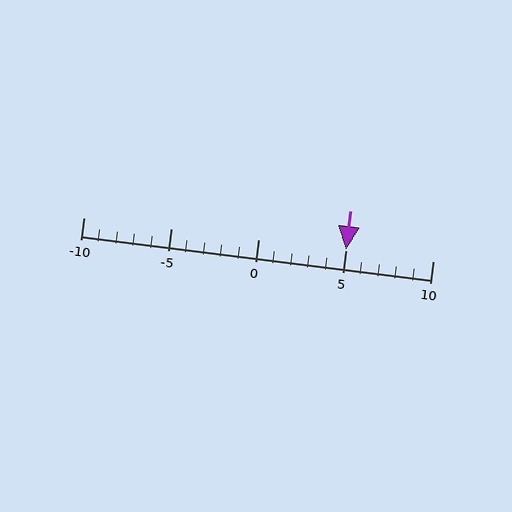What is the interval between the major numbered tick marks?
The major tick marks are spaced 5 units apart.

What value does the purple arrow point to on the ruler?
The purple arrow points to approximately 5.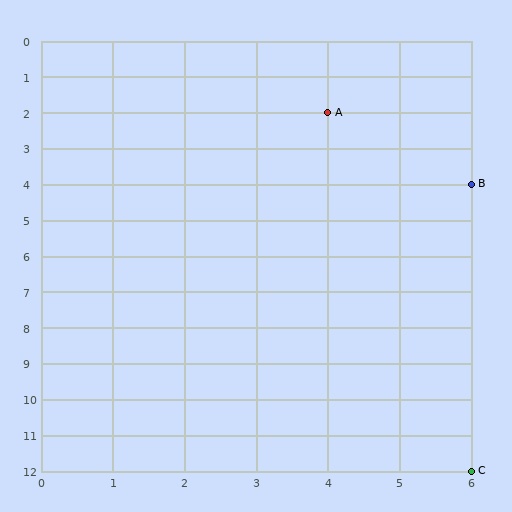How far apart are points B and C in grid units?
Points B and C are 8 rows apart.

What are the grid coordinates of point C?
Point C is at grid coordinates (6, 12).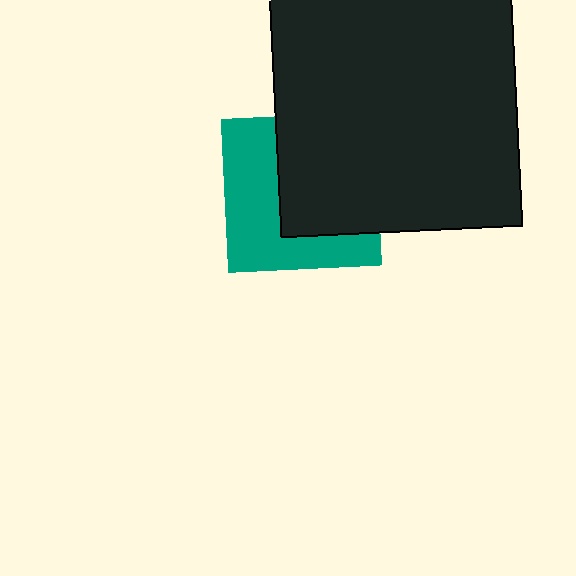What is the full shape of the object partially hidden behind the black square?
The partially hidden object is a teal square.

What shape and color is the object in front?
The object in front is a black square.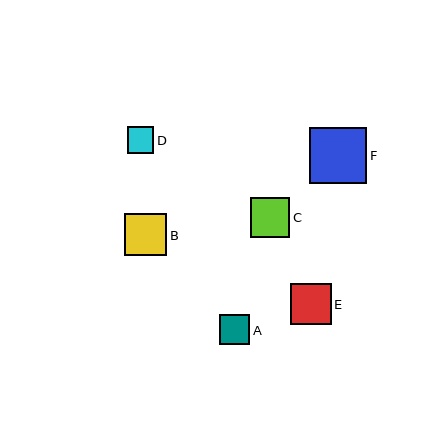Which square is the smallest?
Square D is the smallest with a size of approximately 26 pixels.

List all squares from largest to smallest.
From largest to smallest: F, B, E, C, A, D.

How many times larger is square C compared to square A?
Square C is approximately 1.3 times the size of square A.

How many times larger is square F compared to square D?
Square F is approximately 2.2 times the size of square D.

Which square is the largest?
Square F is the largest with a size of approximately 57 pixels.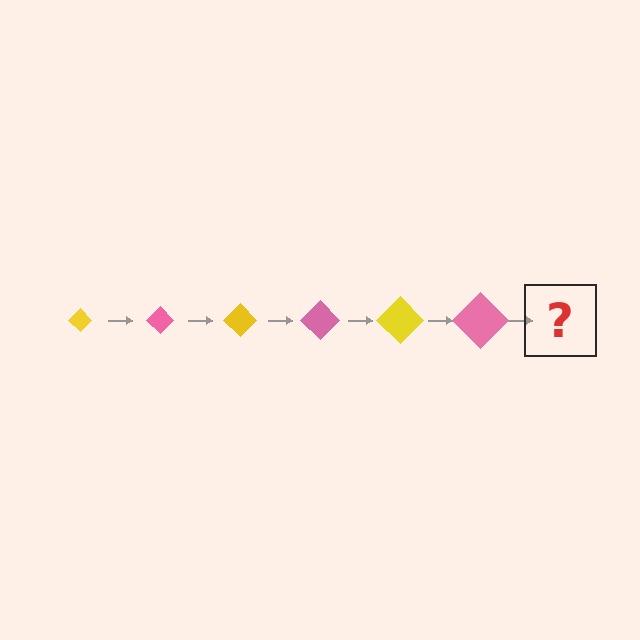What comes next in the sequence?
The next element should be a yellow diamond, larger than the previous one.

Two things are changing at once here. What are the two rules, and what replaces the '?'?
The two rules are that the diamond grows larger each step and the color cycles through yellow and pink. The '?' should be a yellow diamond, larger than the previous one.